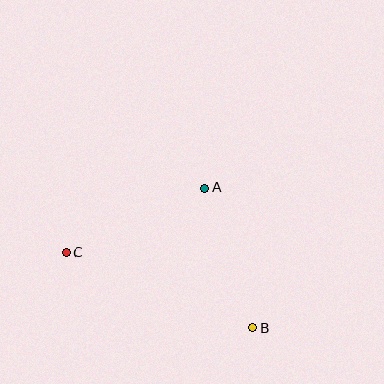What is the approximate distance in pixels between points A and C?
The distance between A and C is approximately 153 pixels.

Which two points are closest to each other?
Points A and B are closest to each other.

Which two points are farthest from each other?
Points B and C are farthest from each other.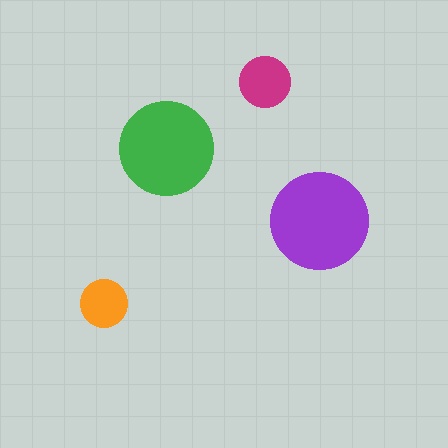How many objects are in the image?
There are 4 objects in the image.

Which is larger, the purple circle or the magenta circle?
The purple one.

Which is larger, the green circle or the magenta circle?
The green one.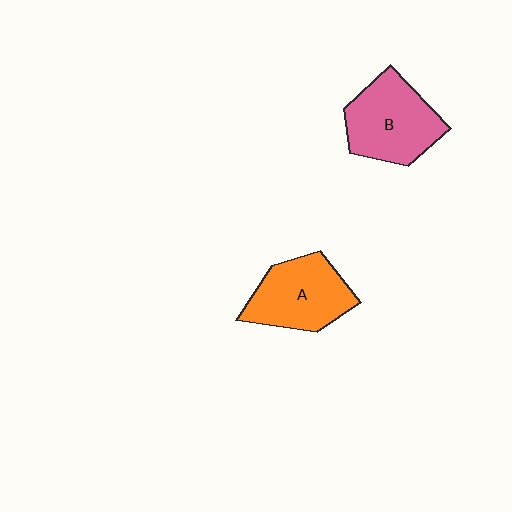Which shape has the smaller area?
Shape A (orange).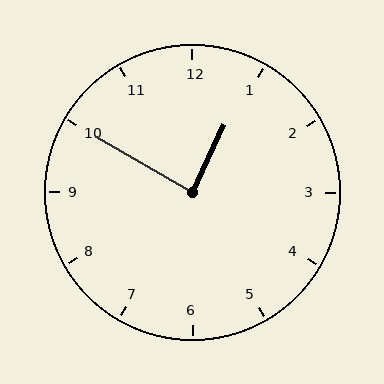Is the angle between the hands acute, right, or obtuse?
It is right.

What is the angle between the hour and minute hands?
Approximately 85 degrees.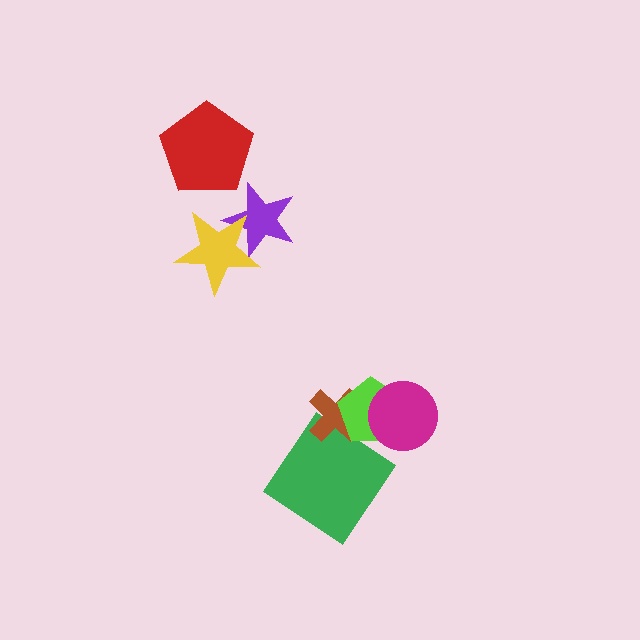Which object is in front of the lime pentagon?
The magenta circle is in front of the lime pentagon.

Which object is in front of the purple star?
The yellow star is in front of the purple star.